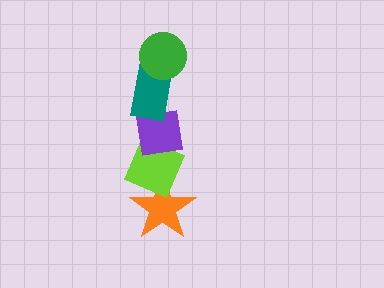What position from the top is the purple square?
The purple square is 3rd from the top.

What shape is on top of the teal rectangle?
The green circle is on top of the teal rectangle.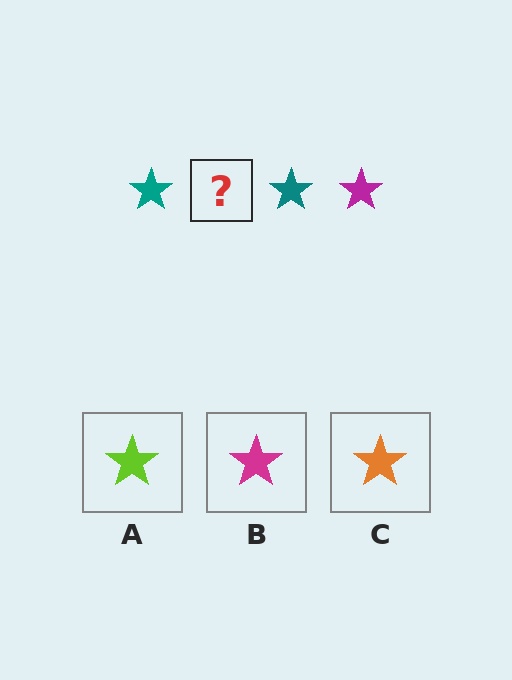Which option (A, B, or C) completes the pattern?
B.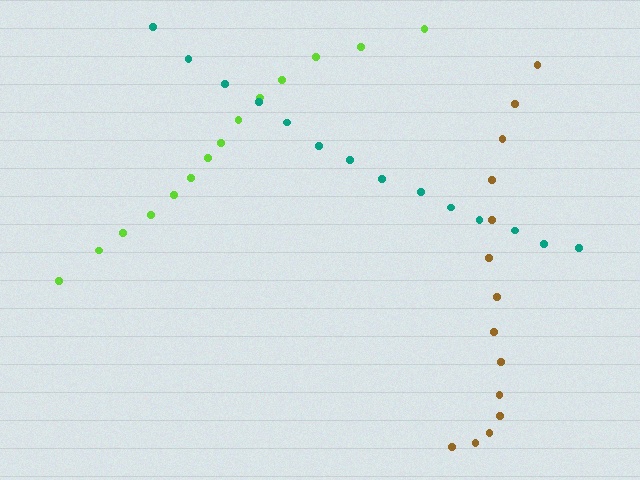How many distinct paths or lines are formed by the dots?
There are 3 distinct paths.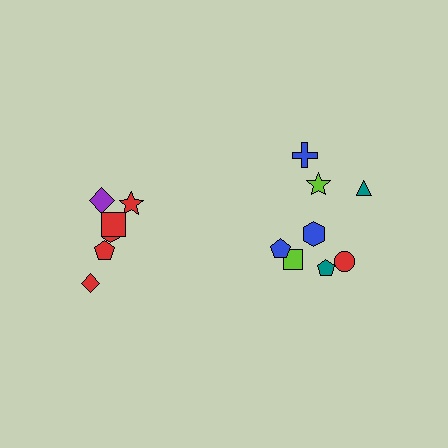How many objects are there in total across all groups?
There are 14 objects.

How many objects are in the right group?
There are 8 objects.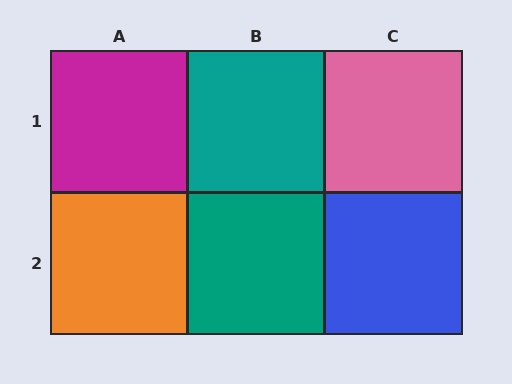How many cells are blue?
1 cell is blue.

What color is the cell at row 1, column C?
Pink.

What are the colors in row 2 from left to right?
Orange, teal, blue.